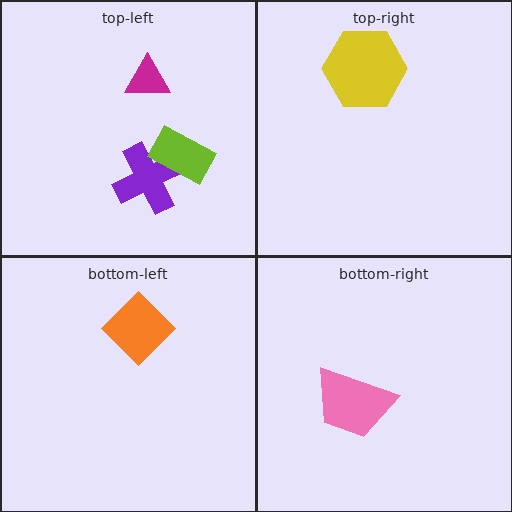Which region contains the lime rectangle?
The top-left region.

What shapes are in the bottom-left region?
The orange diamond.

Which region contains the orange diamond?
The bottom-left region.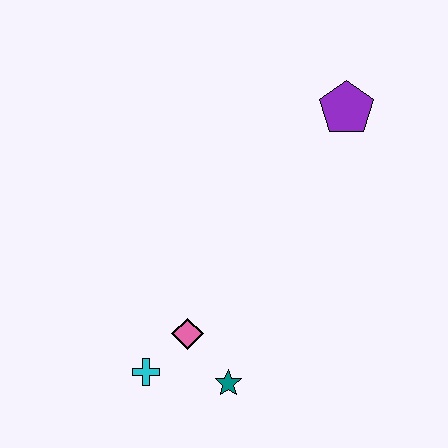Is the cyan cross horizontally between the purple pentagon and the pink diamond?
No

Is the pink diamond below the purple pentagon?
Yes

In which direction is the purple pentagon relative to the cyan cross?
The purple pentagon is above the cyan cross.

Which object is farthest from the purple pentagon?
The cyan cross is farthest from the purple pentagon.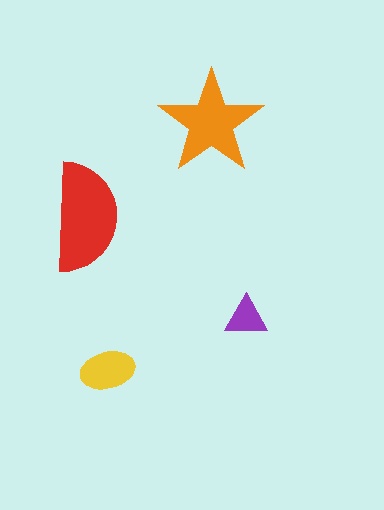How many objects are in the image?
There are 4 objects in the image.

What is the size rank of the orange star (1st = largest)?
2nd.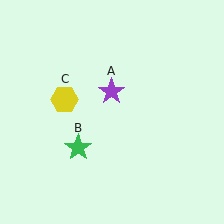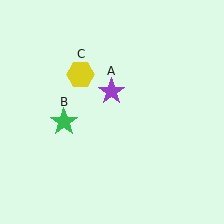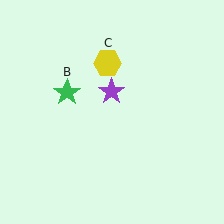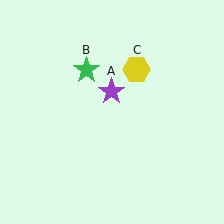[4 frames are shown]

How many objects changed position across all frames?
2 objects changed position: green star (object B), yellow hexagon (object C).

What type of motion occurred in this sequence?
The green star (object B), yellow hexagon (object C) rotated clockwise around the center of the scene.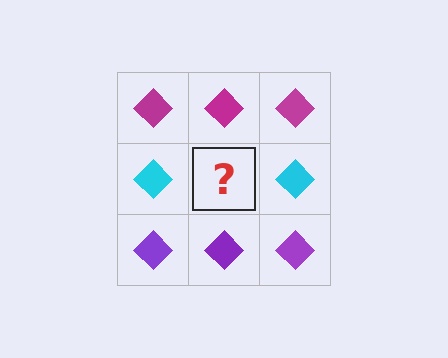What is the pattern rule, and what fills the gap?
The rule is that each row has a consistent color. The gap should be filled with a cyan diamond.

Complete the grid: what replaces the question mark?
The question mark should be replaced with a cyan diamond.